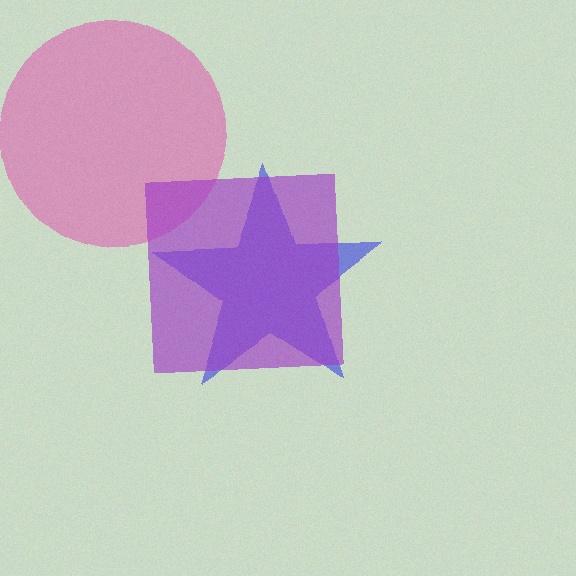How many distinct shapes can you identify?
There are 3 distinct shapes: a pink circle, a blue star, a purple square.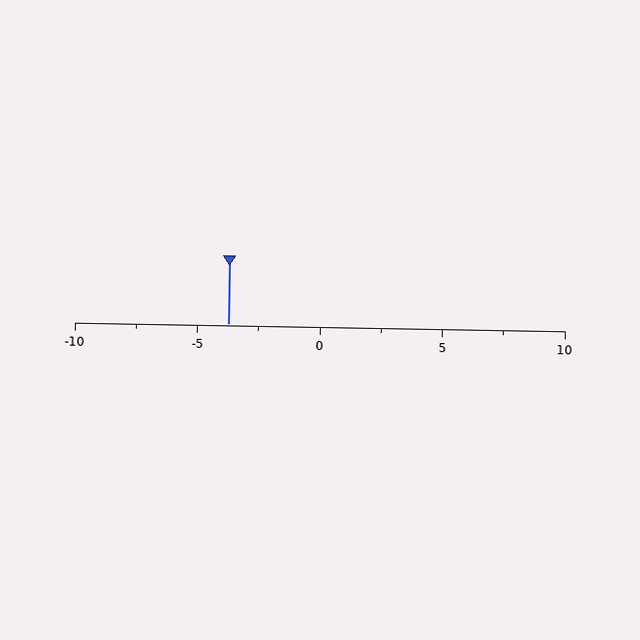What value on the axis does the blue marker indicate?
The marker indicates approximately -3.8.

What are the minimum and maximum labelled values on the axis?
The axis runs from -10 to 10.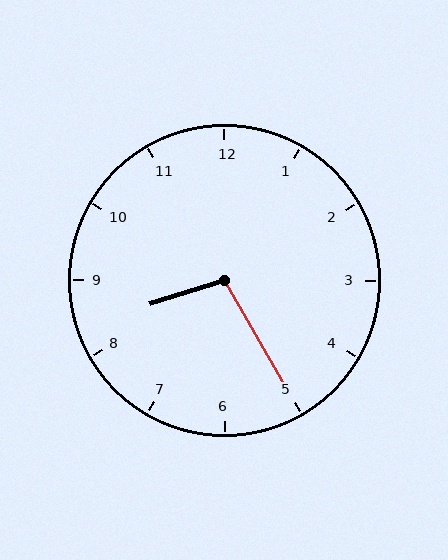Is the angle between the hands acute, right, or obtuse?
It is obtuse.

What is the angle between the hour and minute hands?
Approximately 102 degrees.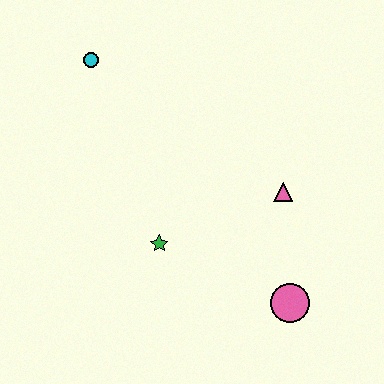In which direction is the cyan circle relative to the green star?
The cyan circle is above the green star.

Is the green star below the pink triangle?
Yes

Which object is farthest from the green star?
The cyan circle is farthest from the green star.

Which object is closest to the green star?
The pink triangle is closest to the green star.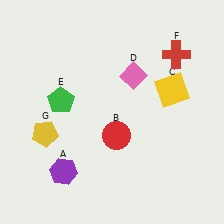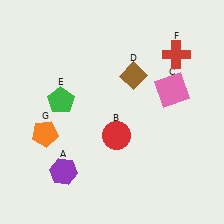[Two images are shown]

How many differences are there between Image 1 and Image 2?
There are 3 differences between the two images.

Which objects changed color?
C changed from yellow to pink. D changed from pink to brown. G changed from yellow to orange.